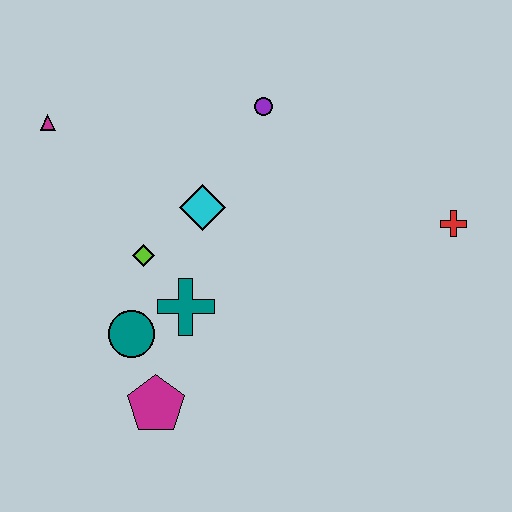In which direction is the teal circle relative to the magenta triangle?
The teal circle is below the magenta triangle.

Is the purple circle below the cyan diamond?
No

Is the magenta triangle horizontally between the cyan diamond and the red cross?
No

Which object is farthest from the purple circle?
The magenta pentagon is farthest from the purple circle.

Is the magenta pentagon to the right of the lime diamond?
Yes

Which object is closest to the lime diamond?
The teal cross is closest to the lime diamond.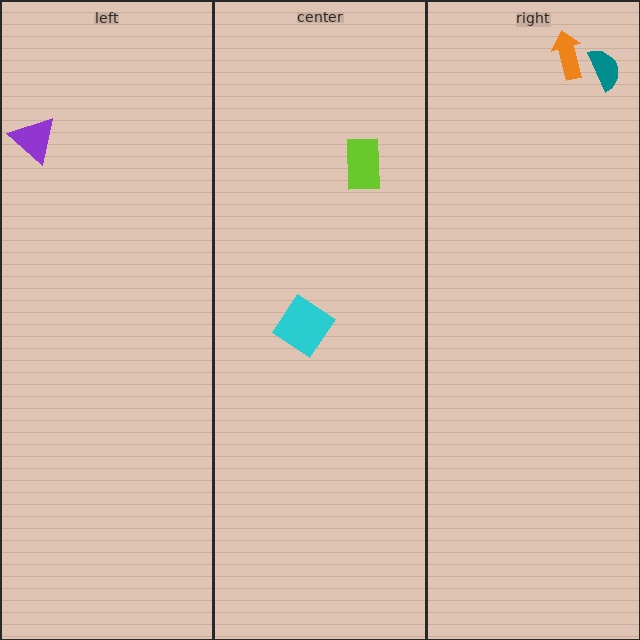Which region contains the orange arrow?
The right region.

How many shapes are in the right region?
2.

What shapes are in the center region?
The cyan diamond, the lime rectangle.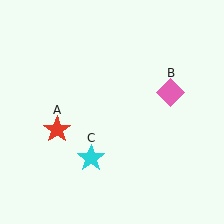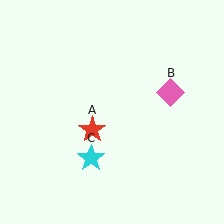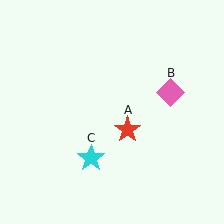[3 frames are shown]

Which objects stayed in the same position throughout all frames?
Pink diamond (object B) and cyan star (object C) remained stationary.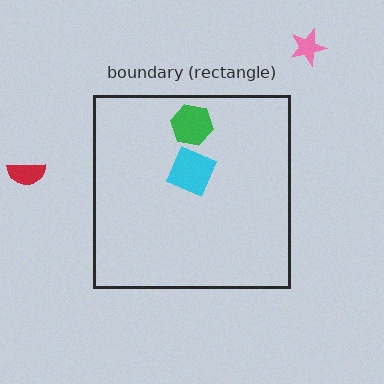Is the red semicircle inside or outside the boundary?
Outside.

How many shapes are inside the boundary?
2 inside, 2 outside.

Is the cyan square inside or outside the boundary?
Inside.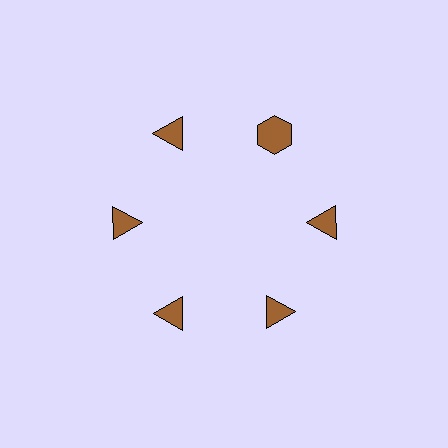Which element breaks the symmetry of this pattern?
The brown hexagon at roughly the 1 o'clock position breaks the symmetry. All other shapes are brown triangles.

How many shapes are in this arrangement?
There are 6 shapes arranged in a ring pattern.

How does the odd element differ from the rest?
It has a different shape: hexagon instead of triangle.